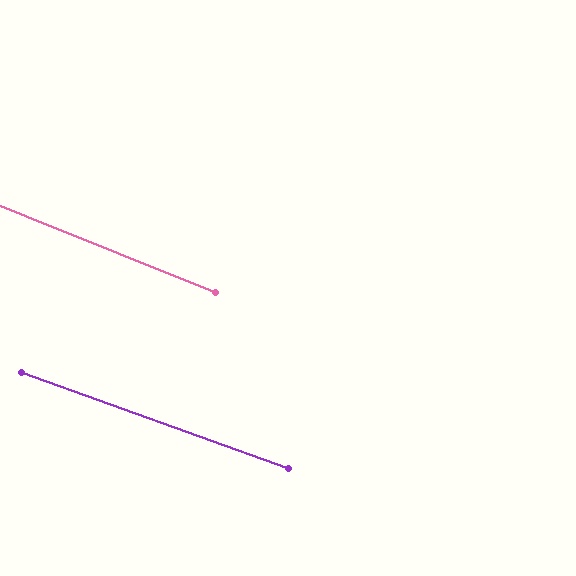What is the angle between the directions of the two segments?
Approximately 2 degrees.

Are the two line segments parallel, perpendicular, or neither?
Parallel — their directions differ by only 2.0°.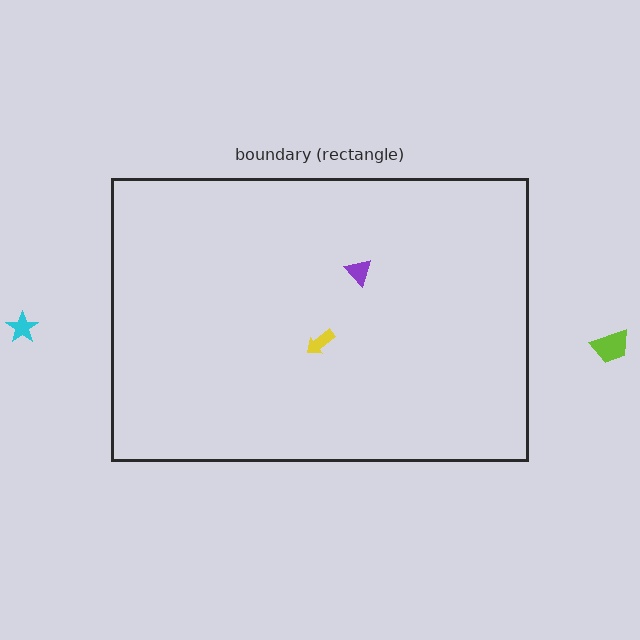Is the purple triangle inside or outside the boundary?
Inside.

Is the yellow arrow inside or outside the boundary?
Inside.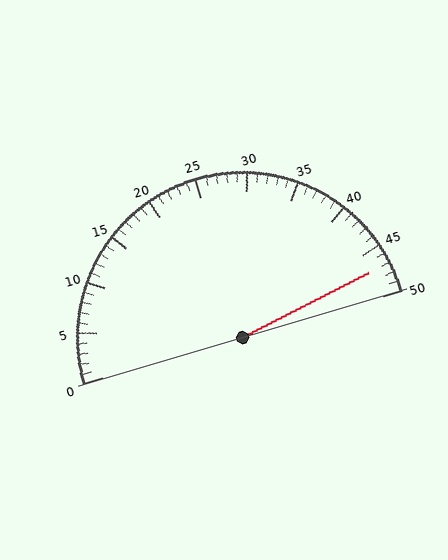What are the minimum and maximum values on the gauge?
The gauge ranges from 0 to 50.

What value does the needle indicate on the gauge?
The needle indicates approximately 47.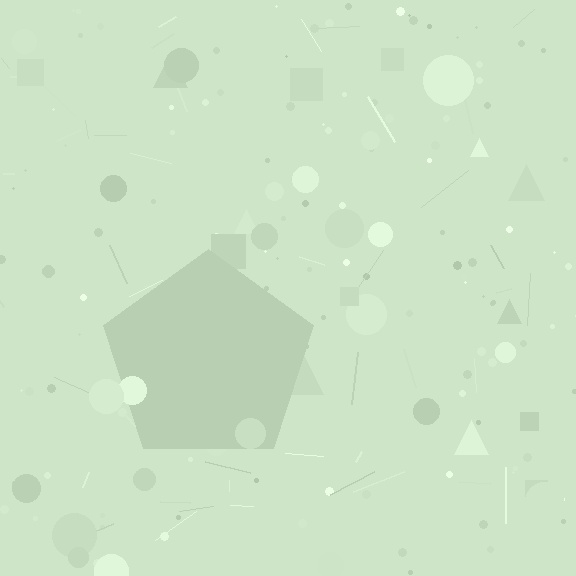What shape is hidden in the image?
A pentagon is hidden in the image.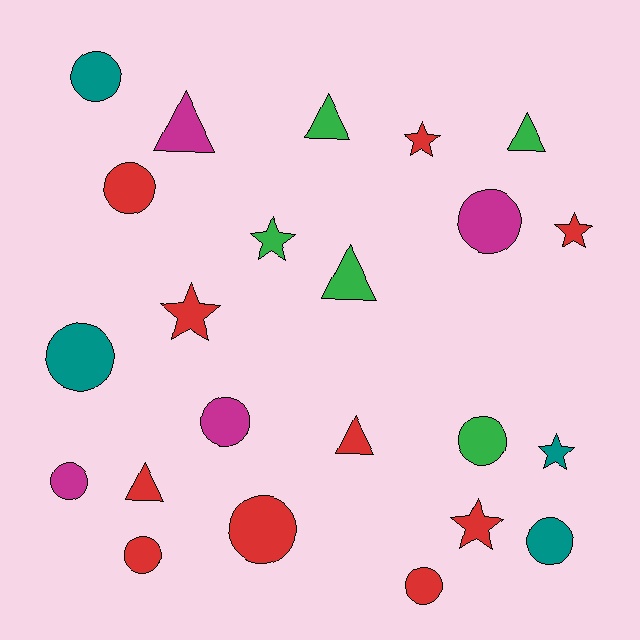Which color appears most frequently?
Red, with 10 objects.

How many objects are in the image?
There are 23 objects.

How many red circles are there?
There are 4 red circles.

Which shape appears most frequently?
Circle, with 11 objects.